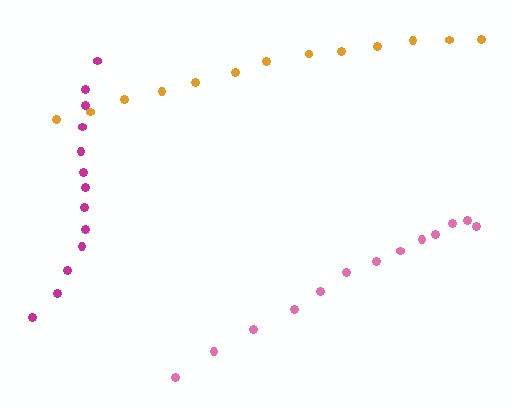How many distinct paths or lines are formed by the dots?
There are 3 distinct paths.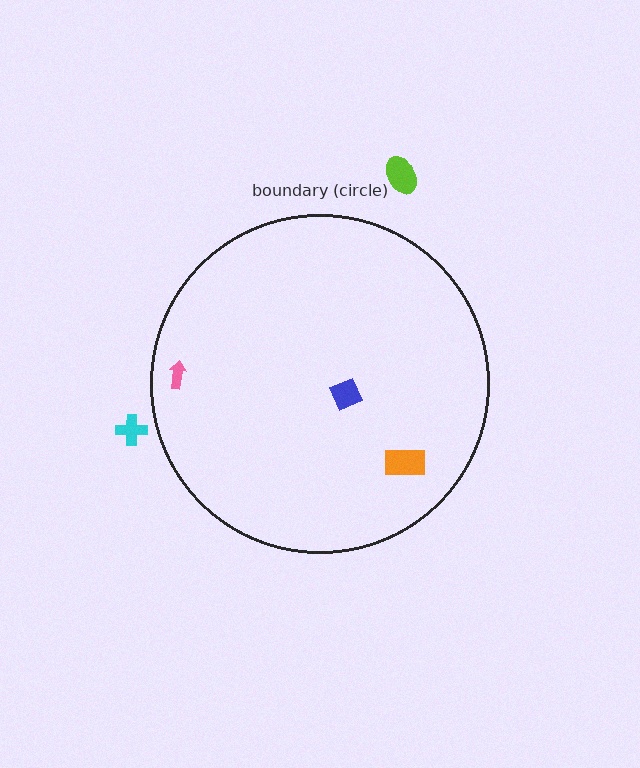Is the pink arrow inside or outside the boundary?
Inside.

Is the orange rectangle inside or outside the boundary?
Inside.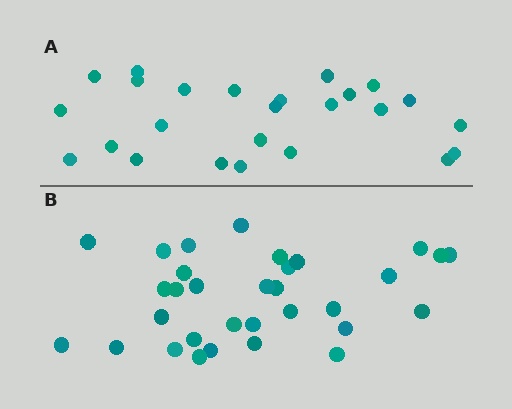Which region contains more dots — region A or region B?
Region B (the bottom region) has more dots.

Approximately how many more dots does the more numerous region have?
Region B has roughly 8 or so more dots than region A.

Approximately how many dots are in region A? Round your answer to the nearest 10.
About 20 dots. (The exact count is 25, which rounds to 20.)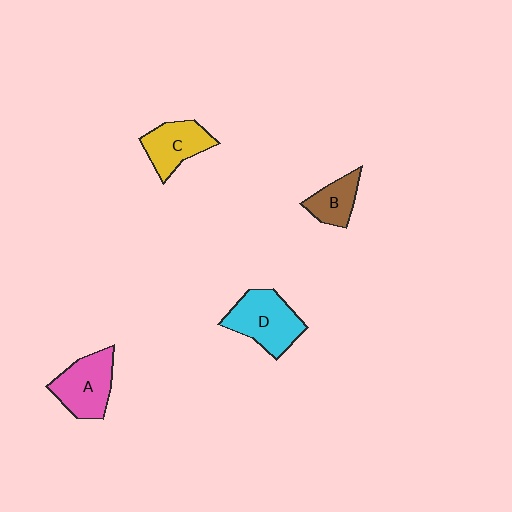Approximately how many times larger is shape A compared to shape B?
Approximately 1.6 times.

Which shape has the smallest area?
Shape B (brown).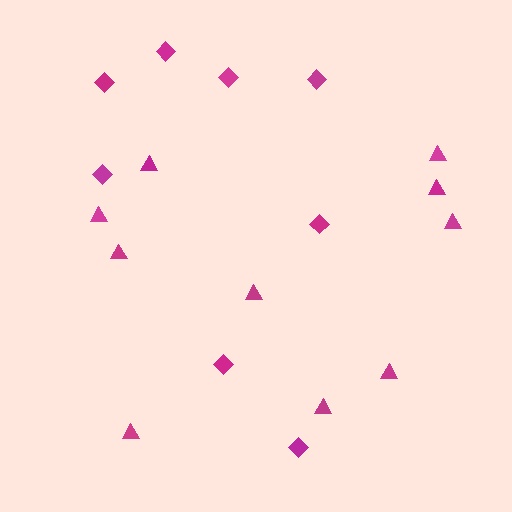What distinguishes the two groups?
There are 2 groups: one group of diamonds (8) and one group of triangles (10).